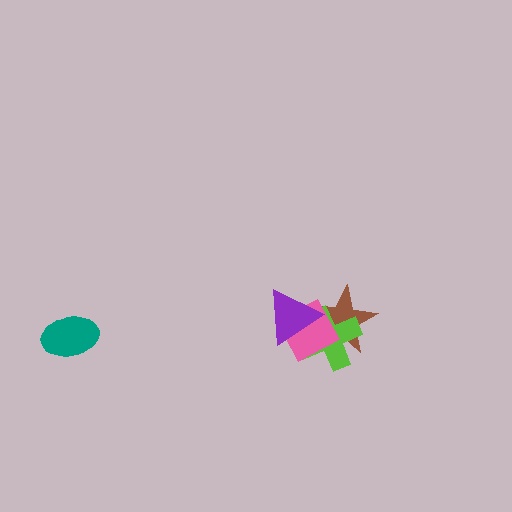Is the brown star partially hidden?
Yes, it is partially covered by another shape.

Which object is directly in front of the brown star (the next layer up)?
The lime cross is directly in front of the brown star.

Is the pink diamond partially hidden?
Yes, it is partially covered by another shape.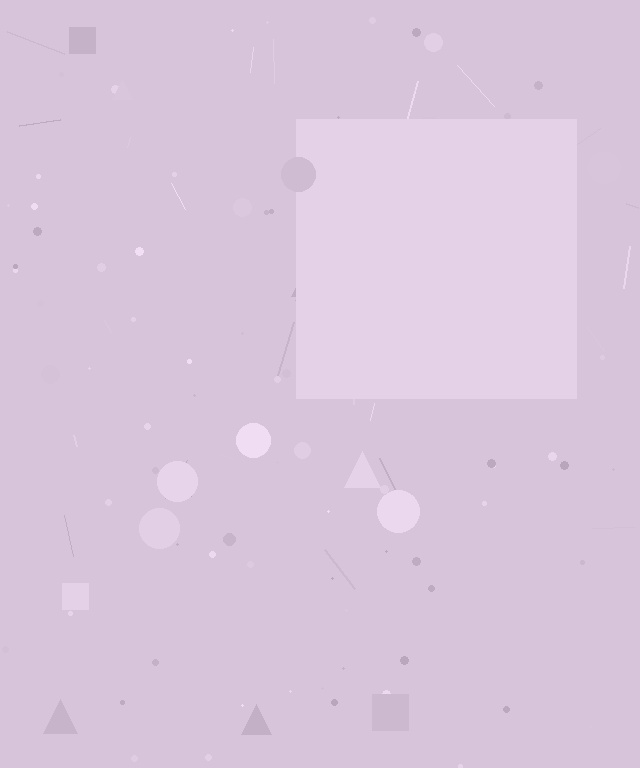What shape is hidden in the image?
A square is hidden in the image.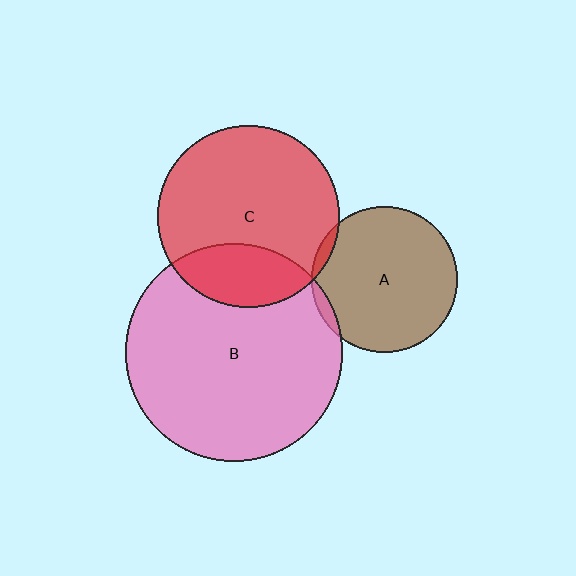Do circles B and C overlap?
Yes.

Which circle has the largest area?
Circle B (pink).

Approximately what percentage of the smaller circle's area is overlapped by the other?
Approximately 25%.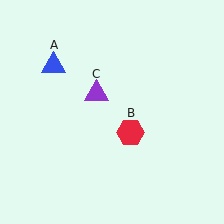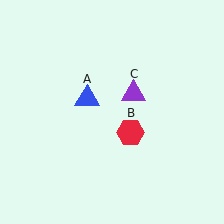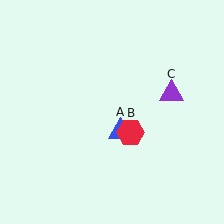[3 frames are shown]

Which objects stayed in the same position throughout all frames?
Red hexagon (object B) remained stationary.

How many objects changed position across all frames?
2 objects changed position: blue triangle (object A), purple triangle (object C).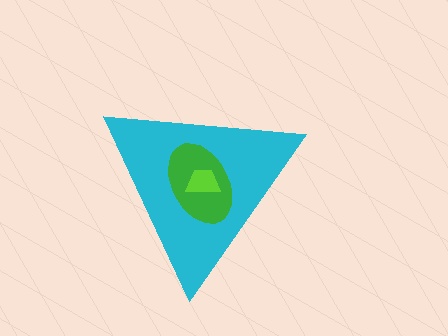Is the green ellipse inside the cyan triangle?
Yes.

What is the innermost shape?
The lime trapezoid.